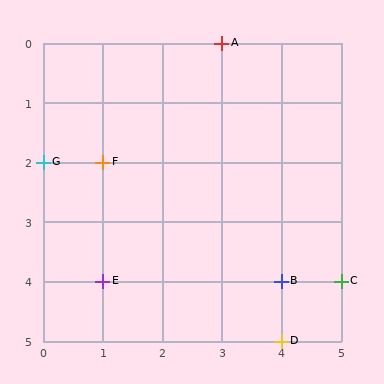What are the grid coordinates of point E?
Point E is at grid coordinates (1, 4).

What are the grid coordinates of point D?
Point D is at grid coordinates (4, 5).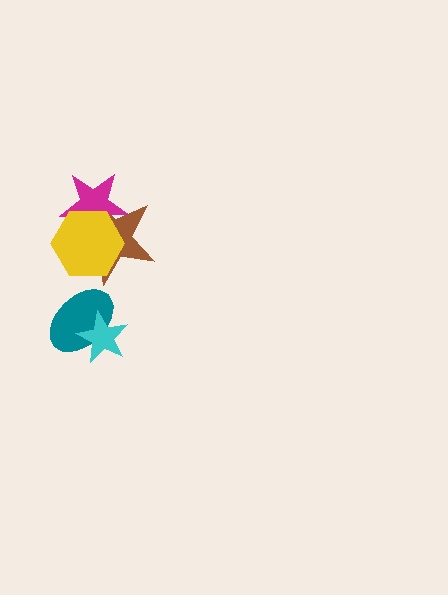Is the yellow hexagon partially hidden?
No, no other shape covers it.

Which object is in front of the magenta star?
The yellow hexagon is in front of the magenta star.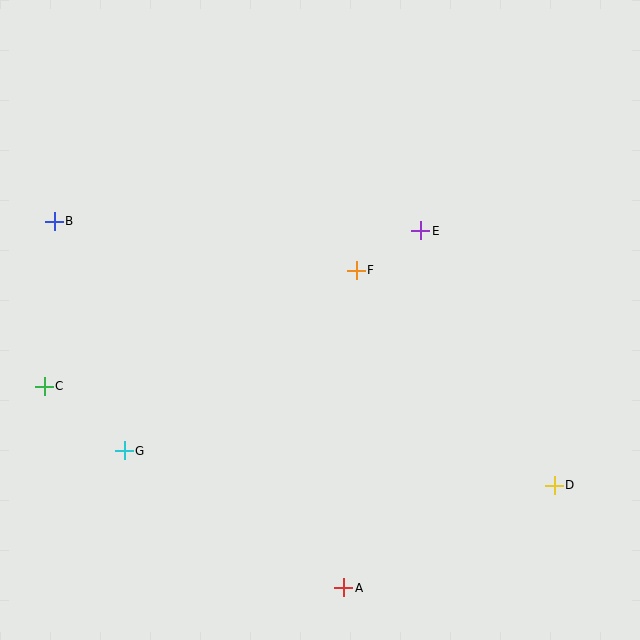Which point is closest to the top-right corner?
Point E is closest to the top-right corner.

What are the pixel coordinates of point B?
Point B is at (54, 221).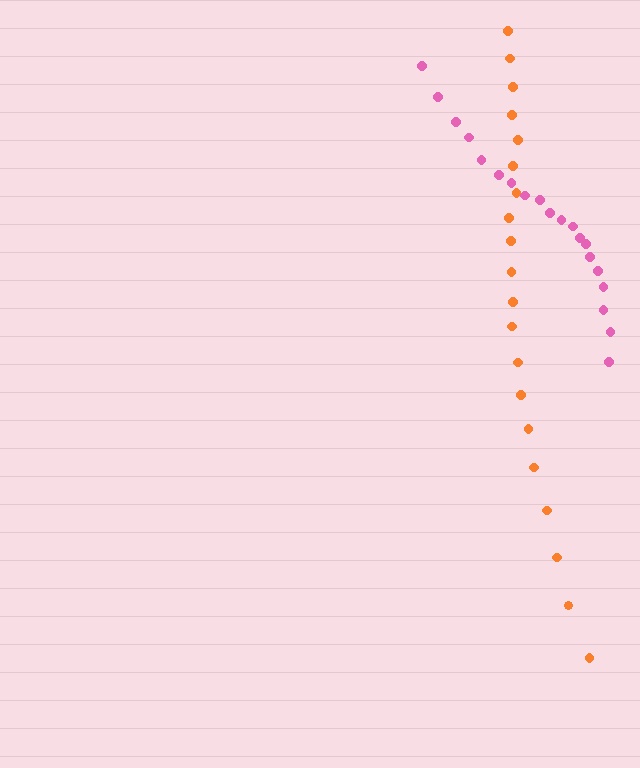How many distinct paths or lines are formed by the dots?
There are 2 distinct paths.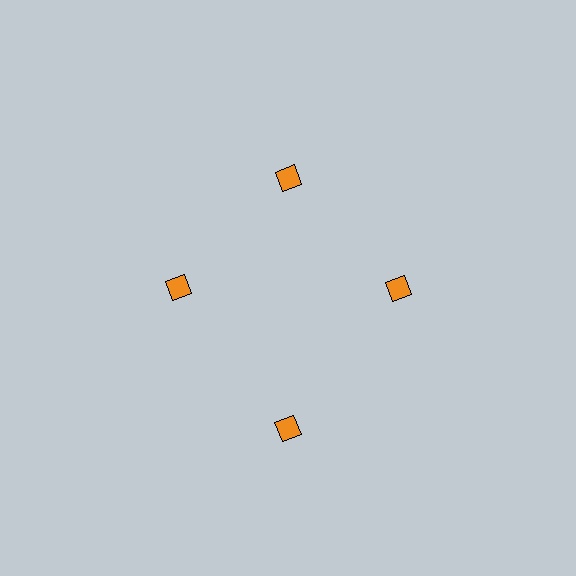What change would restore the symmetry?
The symmetry would be restored by moving it inward, back onto the ring so that all 4 diamonds sit at equal angles and equal distance from the center.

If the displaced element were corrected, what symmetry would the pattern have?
It would have 4-fold rotational symmetry — the pattern would map onto itself every 90 degrees.